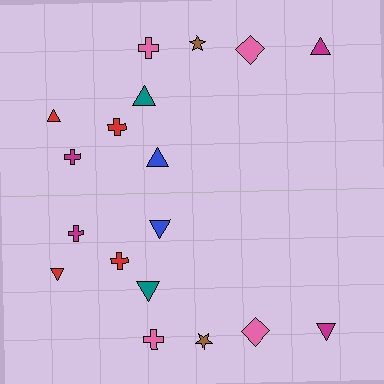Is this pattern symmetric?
Yes, this pattern has bilateral (reflection) symmetry.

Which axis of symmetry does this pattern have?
The pattern has a horizontal axis of symmetry running through the center of the image.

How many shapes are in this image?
There are 18 shapes in this image.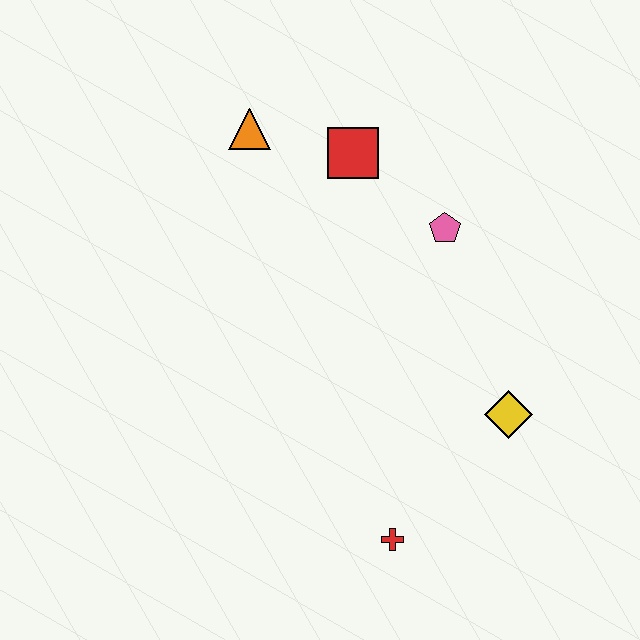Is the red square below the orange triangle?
Yes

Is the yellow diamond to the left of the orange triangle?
No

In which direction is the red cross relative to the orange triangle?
The red cross is below the orange triangle.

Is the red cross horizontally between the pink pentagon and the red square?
Yes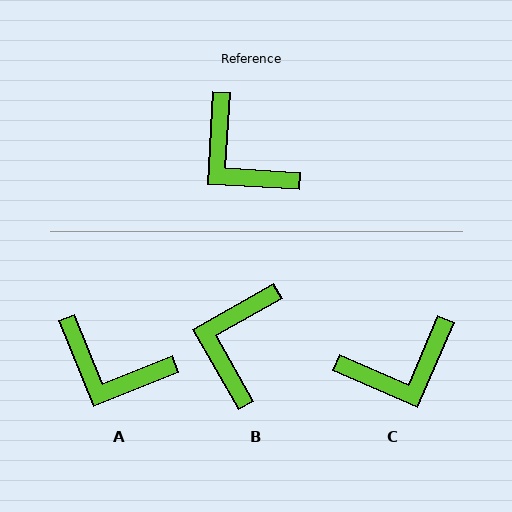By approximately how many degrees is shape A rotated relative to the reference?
Approximately 25 degrees counter-clockwise.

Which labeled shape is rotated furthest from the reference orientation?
C, about 70 degrees away.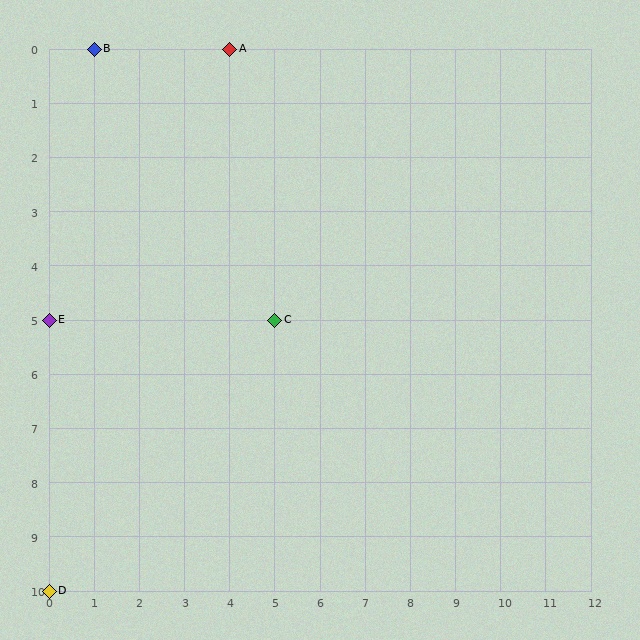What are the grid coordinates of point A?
Point A is at grid coordinates (4, 0).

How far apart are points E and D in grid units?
Points E and D are 5 rows apart.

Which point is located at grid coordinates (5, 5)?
Point C is at (5, 5).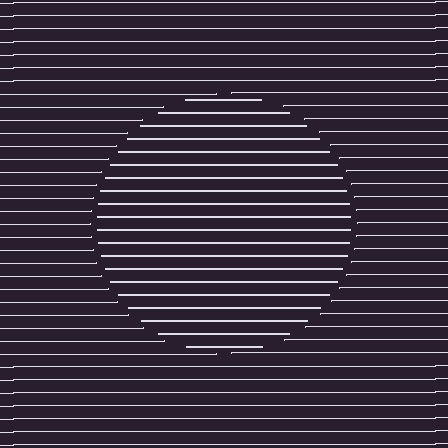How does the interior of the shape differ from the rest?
The interior of the shape contains the same grating, shifted by half a period — the contour is defined by the phase discontinuity where line-ends from the inner and outer gratings abut.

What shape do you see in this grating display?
An illusory circle. The interior of the shape contains the same grating, shifted by half a period — the contour is defined by the phase discontinuity where line-ends from the inner and outer gratings abut.